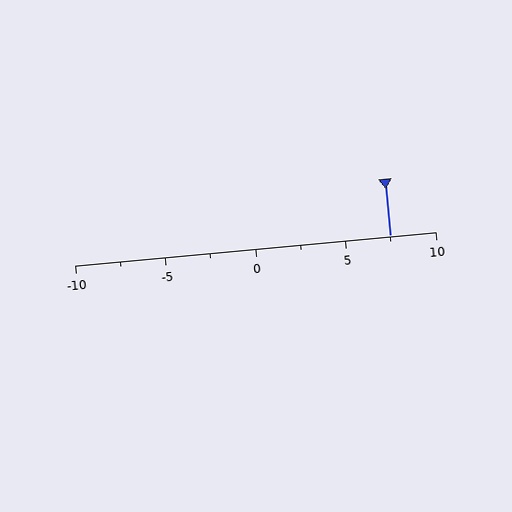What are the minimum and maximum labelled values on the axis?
The axis runs from -10 to 10.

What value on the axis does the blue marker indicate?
The marker indicates approximately 7.5.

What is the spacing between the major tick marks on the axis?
The major ticks are spaced 5 apart.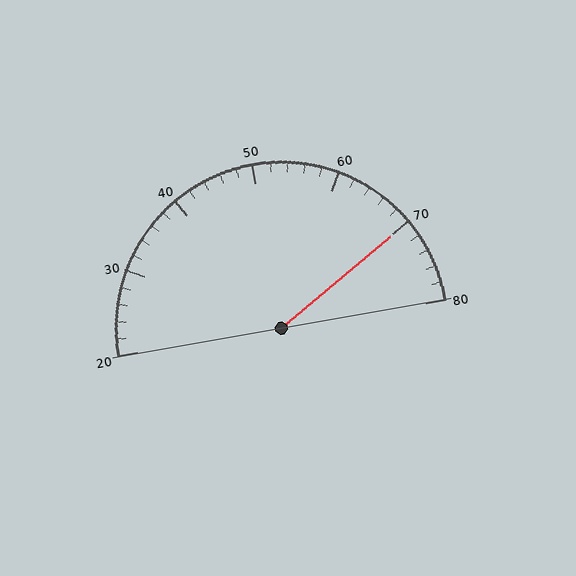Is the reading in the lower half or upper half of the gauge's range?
The reading is in the upper half of the range (20 to 80).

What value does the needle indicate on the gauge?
The needle indicates approximately 70.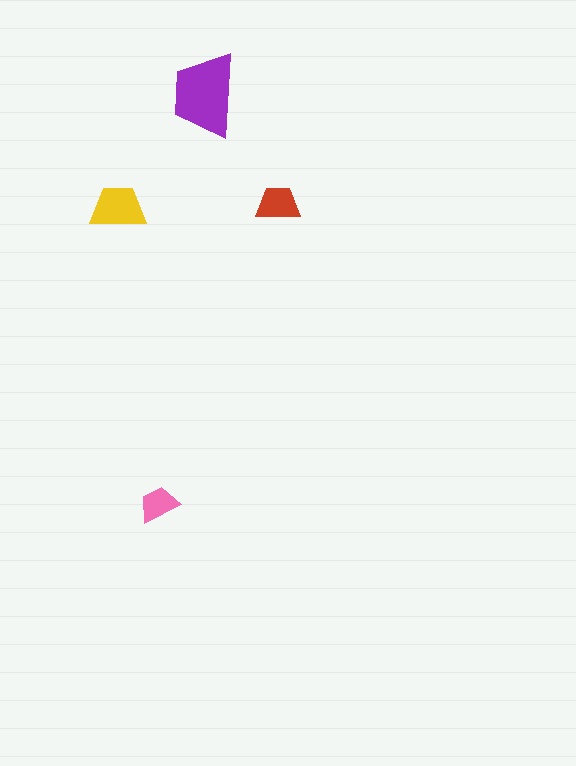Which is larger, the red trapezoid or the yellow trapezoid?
The yellow one.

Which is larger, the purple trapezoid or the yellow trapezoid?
The purple one.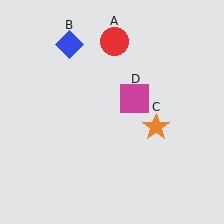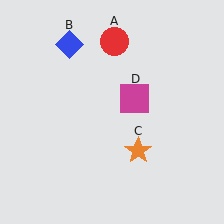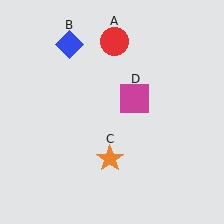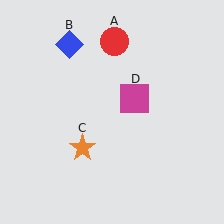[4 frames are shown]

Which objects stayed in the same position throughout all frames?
Red circle (object A) and blue diamond (object B) and magenta square (object D) remained stationary.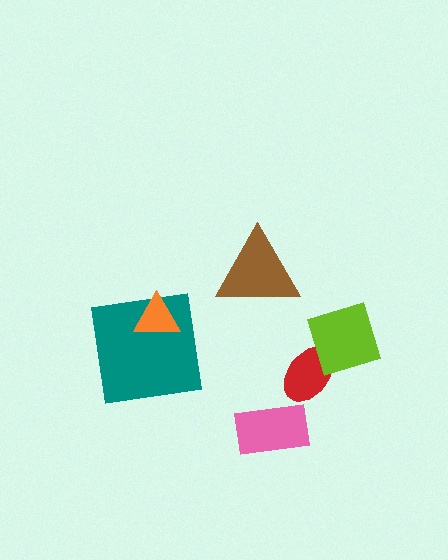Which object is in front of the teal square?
The orange triangle is in front of the teal square.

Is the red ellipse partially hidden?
Yes, it is partially covered by another shape.